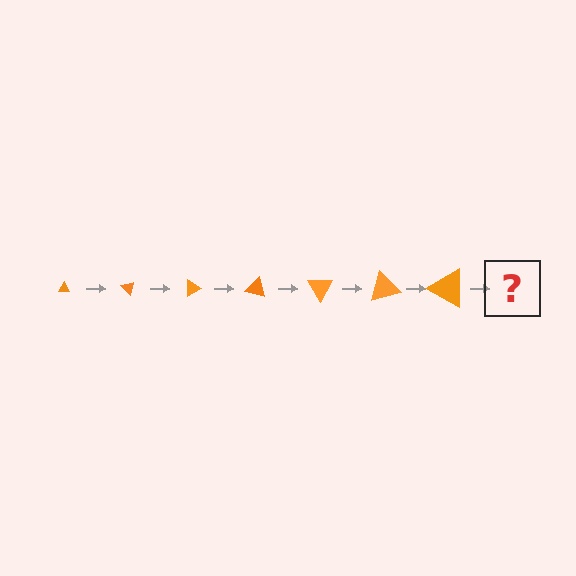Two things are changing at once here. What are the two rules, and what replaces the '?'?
The two rules are that the triangle grows larger each step and it rotates 45 degrees each step. The '?' should be a triangle, larger than the previous one and rotated 315 degrees from the start.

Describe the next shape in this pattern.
It should be a triangle, larger than the previous one and rotated 315 degrees from the start.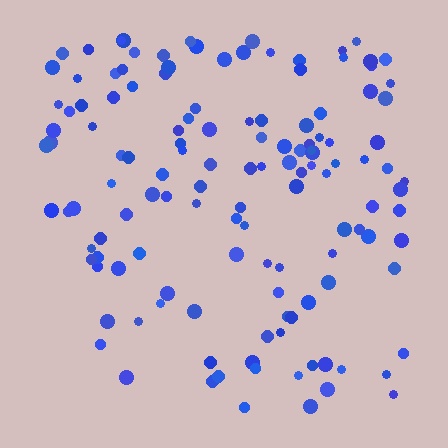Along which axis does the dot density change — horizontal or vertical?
Vertical.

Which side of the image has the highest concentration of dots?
The top.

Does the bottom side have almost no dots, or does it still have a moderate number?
Still a moderate number, just noticeably fewer than the top.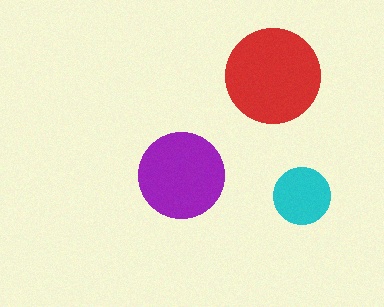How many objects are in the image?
There are 3 objects in the image.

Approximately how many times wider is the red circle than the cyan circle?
About 1.5 times wider.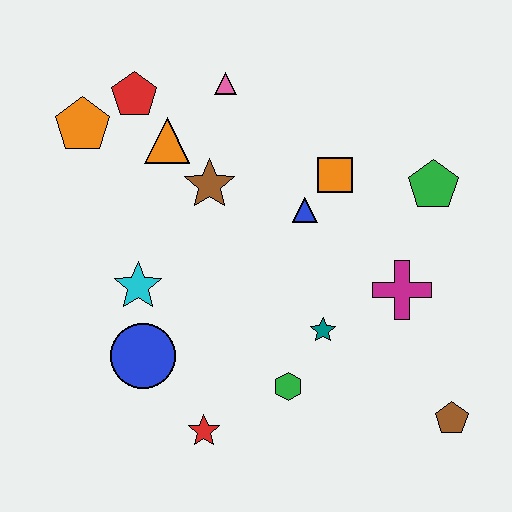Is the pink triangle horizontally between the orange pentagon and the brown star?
No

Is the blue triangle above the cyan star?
Yes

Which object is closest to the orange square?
The blue triangle is closest to the orange square.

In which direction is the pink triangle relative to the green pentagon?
The pink triangle is to the left of the green pentagon.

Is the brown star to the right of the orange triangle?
Yes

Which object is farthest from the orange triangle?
The brown pentagon is farthest from the orange triangle.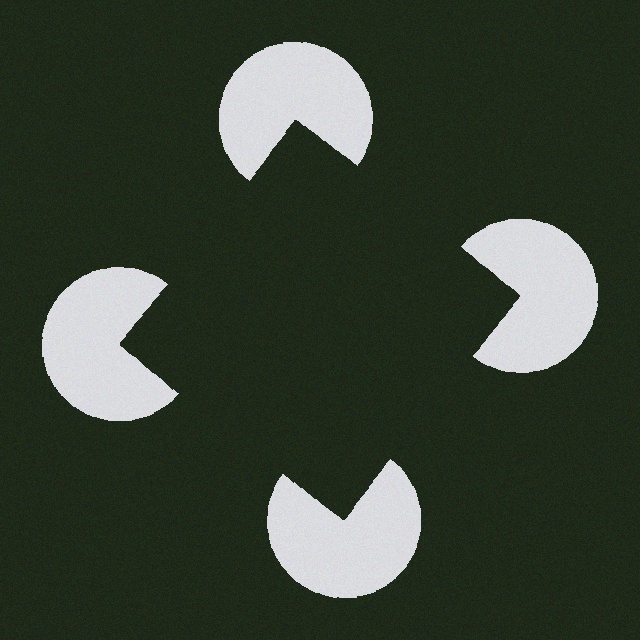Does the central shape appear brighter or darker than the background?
It typically appears slightly darker than the background, even though no actual brightness change is drawn.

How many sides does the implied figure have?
4 sides.